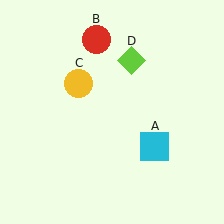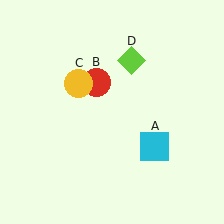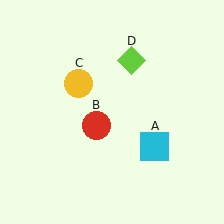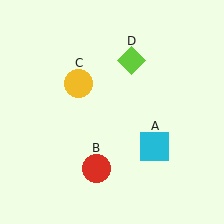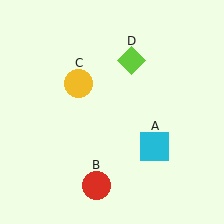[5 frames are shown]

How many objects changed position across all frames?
1 object changed position: red circle (object B).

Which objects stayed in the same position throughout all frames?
Cyan square (object A) and yellow circle (object C) and lime diamond (object D) remained stationary.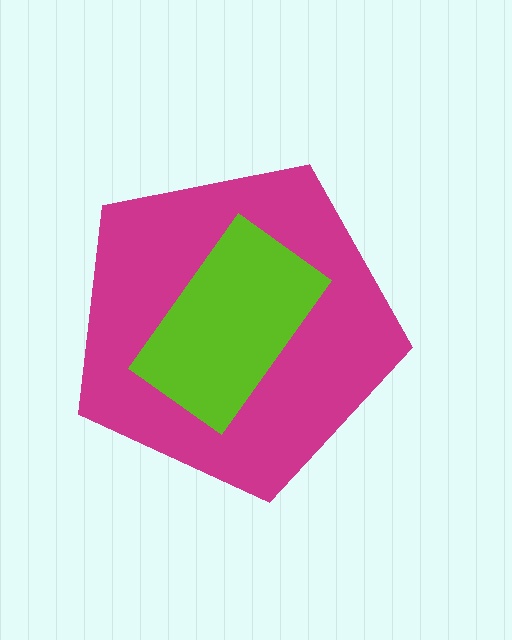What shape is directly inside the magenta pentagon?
The lime rectangle.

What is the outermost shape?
The magenta pentagon.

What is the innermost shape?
The lime rectangle.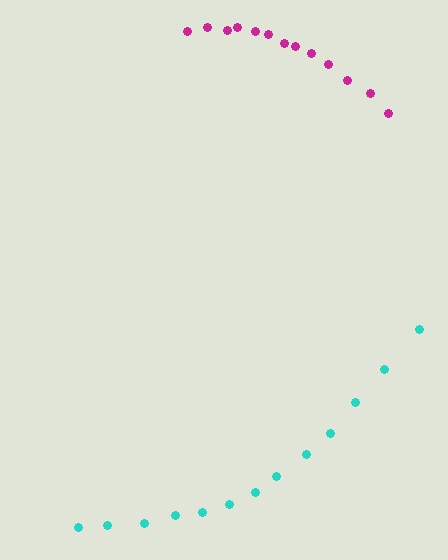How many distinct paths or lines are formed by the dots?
There are 2 distinct paths.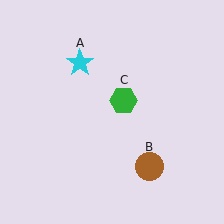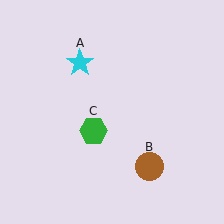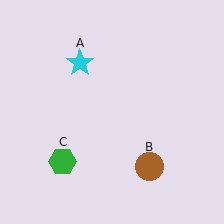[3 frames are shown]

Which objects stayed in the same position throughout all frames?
Cyan star (object A) and brown circle (object B) remained stationary.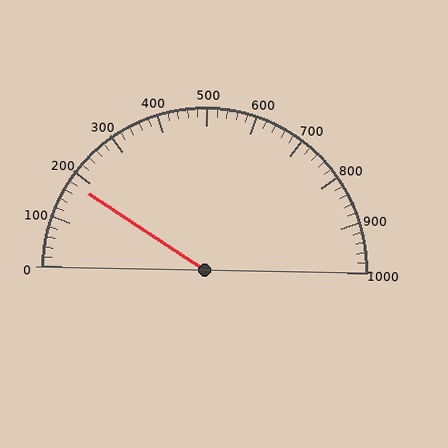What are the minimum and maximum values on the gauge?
The gauge ranges from 0 to 1000.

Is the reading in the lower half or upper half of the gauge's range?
The reading is in the lower half of the range (0 to 1000).